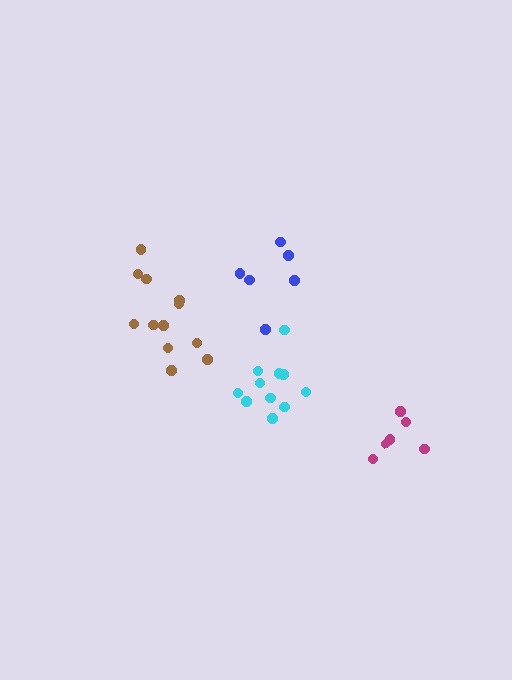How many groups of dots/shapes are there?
There are 4 groups.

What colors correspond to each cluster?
The clusters are colored: cyan, brown, blue, magenta.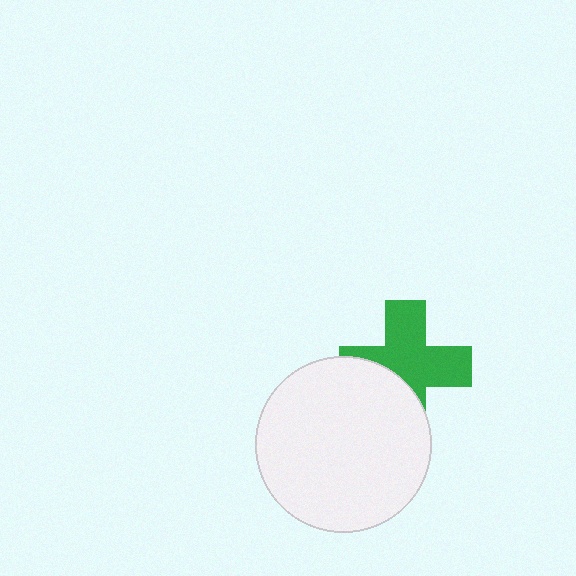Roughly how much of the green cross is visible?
About half of it is visible (roughly 64%).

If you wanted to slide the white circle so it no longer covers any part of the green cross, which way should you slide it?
Slide it down — that is the most direct way to separate the two shapes.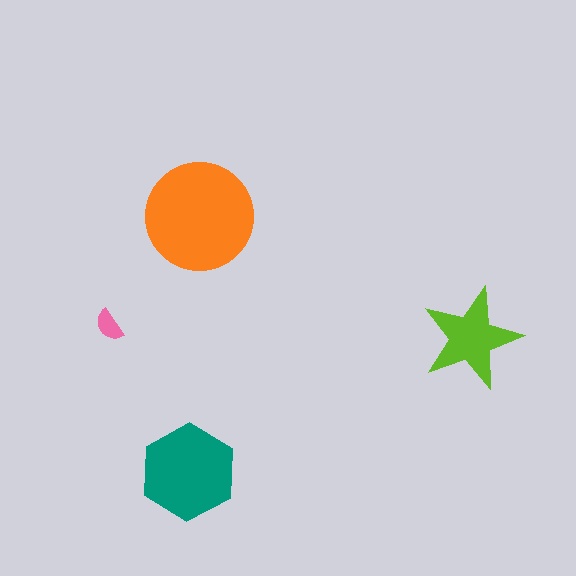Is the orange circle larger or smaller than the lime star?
Larger.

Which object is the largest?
The orange circle.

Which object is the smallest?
The pink semicircle.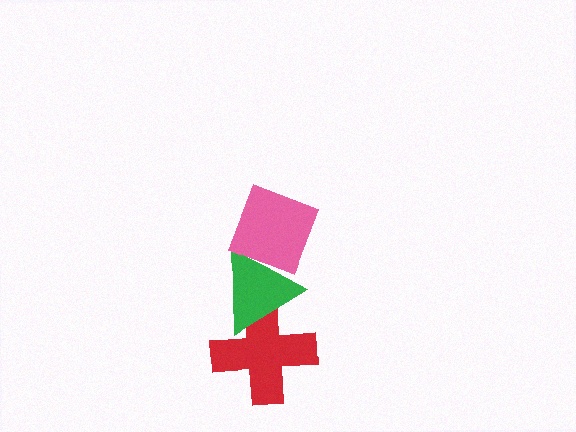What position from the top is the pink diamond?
The pink diamond is 1st from the top.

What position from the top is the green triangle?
The green triangle is 2nd from the top.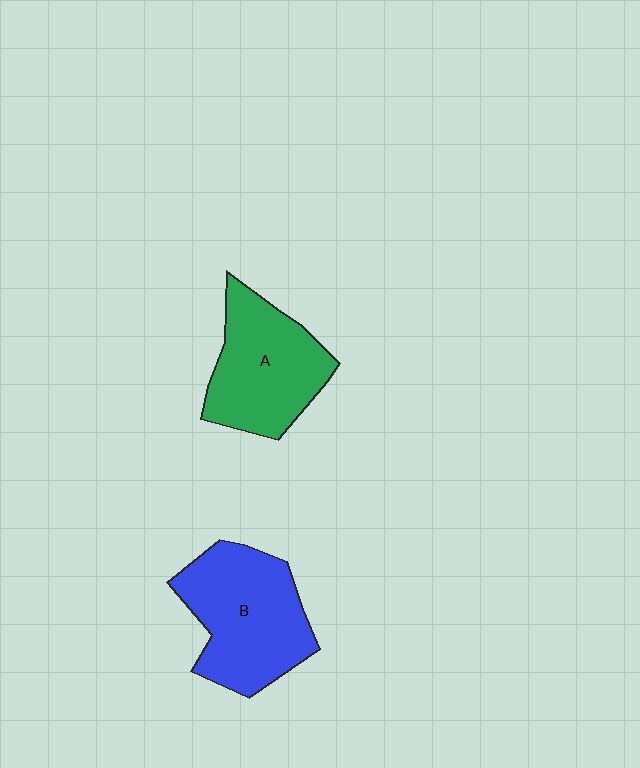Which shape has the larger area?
Shape B (blue).